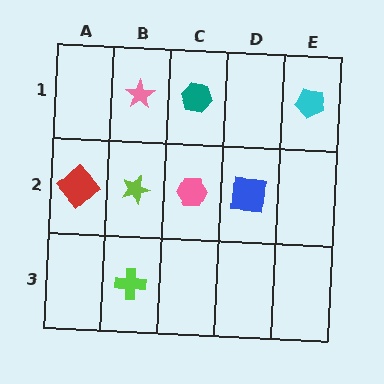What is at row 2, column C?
A pink hexagon.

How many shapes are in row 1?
3 shapes.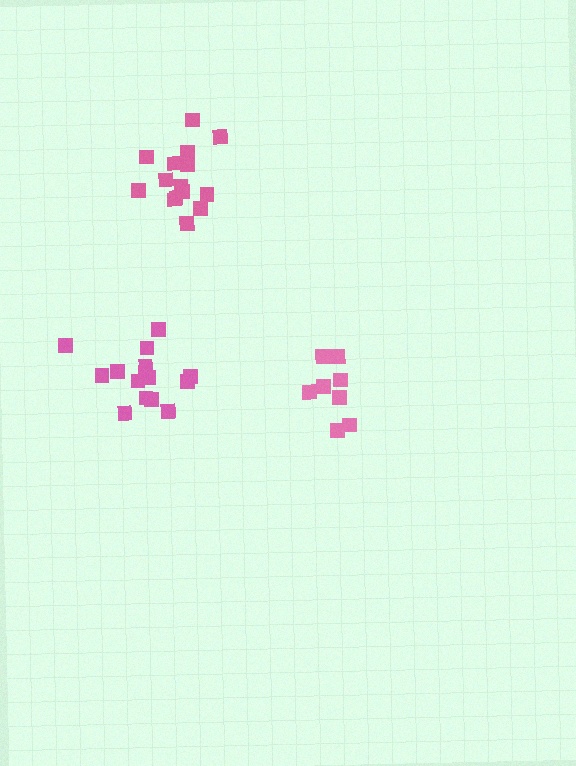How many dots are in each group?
Group 1: 15 dots, Group 2: 9 dots, Group 3: 15 dots (39 total).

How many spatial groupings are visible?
There are 3 spatial groupings.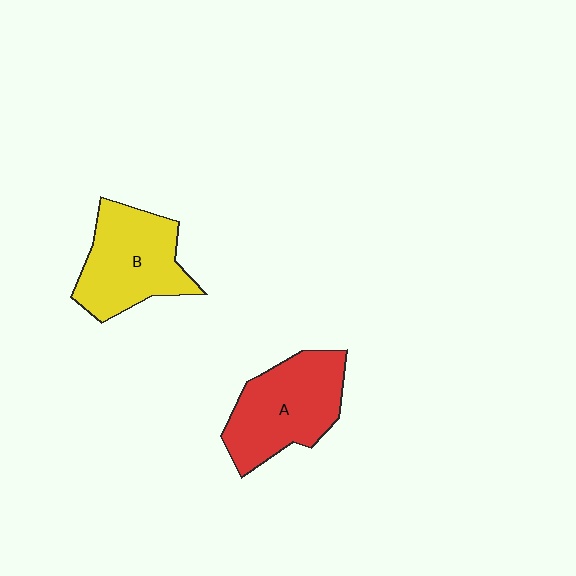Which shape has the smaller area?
Shape B (yellow).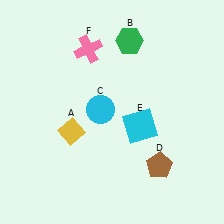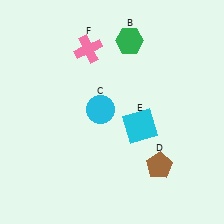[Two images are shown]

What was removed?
The yellow diamond (A) was removed in Image 2.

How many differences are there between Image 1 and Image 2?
There is 1 difference between the two images.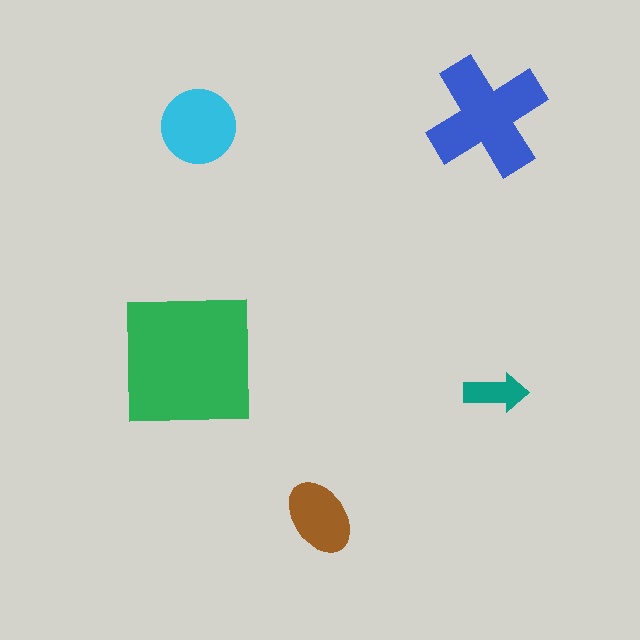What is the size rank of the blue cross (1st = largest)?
2nd.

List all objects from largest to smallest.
The green square, the blue cross, the cyan circle, the brown ellipse, the teal arrow.